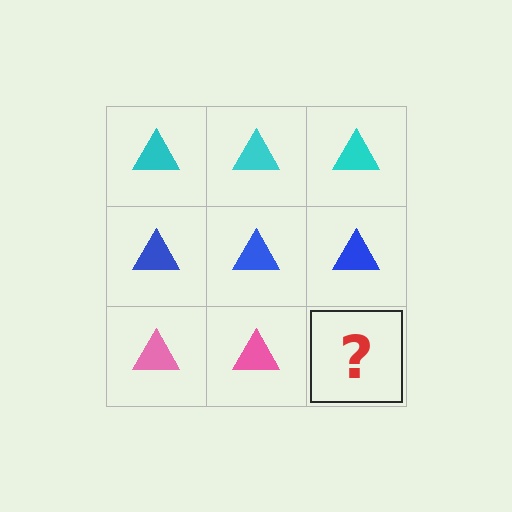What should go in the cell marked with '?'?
The missing cell should contain a pink triangle.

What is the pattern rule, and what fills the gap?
The rule is that each row has a consistent color. The gap should be filled with a pink triangle.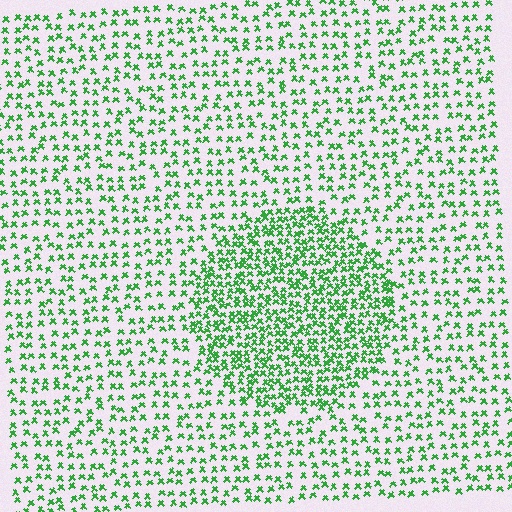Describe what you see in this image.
The image contains small green elements arranged at two different densities. A circle-shaped region is visible where the elements are more densely packed than the surrounding area.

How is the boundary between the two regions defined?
The boundary is defined by a change in element density (approximately 2.0x ratio). All elements are the same color, size, and shape.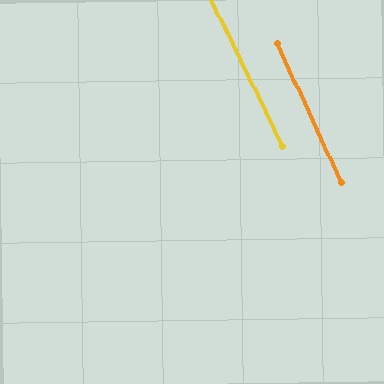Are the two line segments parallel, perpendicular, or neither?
Parallel — their directions differ by only 1.3°.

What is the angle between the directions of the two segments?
Approximately 1 degree.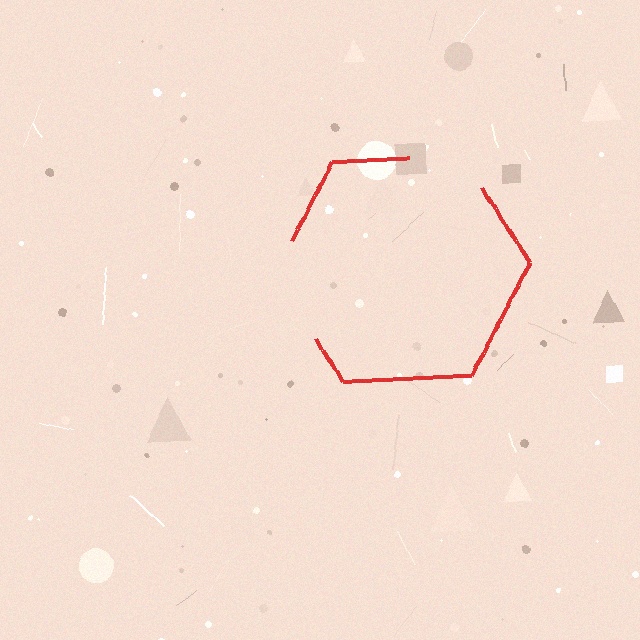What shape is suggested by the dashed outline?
The dashed outline suggests a hexagon.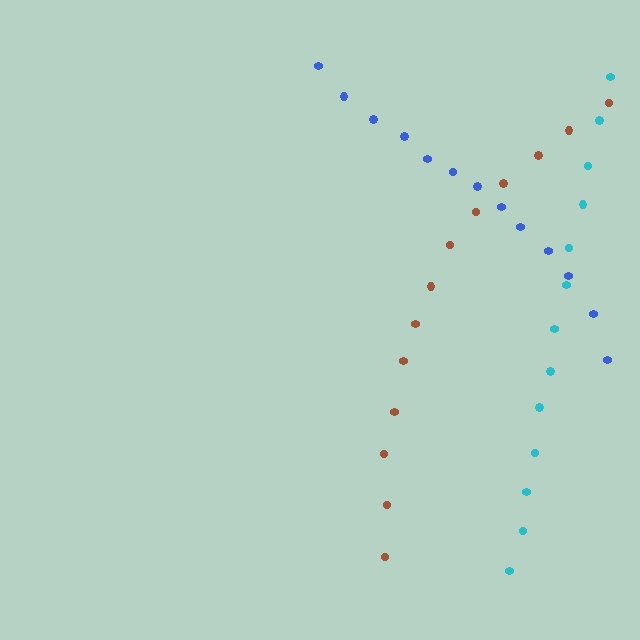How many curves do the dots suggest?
There are 3 distinct paths.